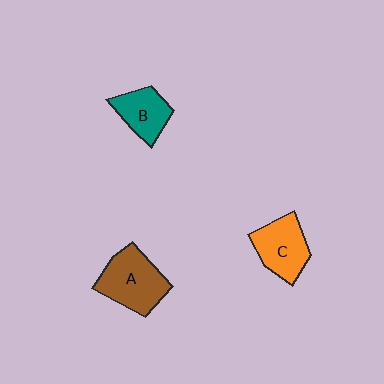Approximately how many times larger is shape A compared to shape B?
Approximately 1.5 times.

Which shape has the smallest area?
Shape B (teal).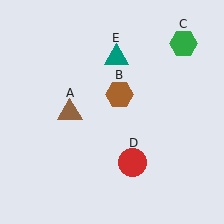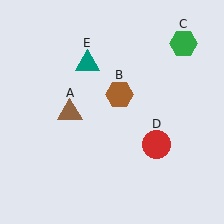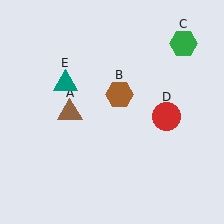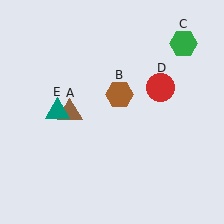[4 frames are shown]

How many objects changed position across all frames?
2 objects changed position: red circle (object D), teal triangle (object E).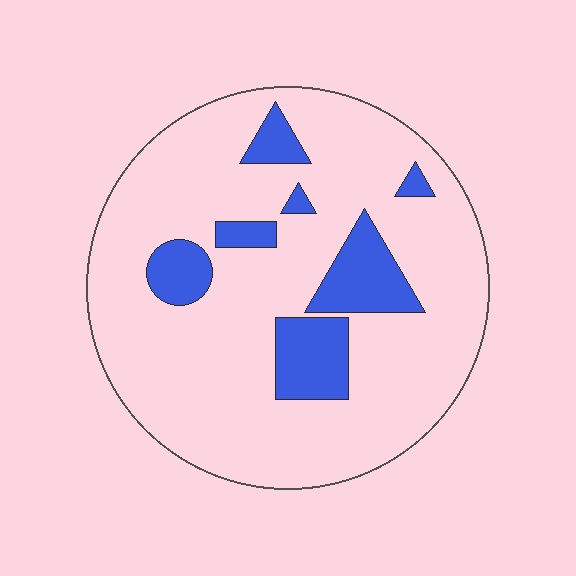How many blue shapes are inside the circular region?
7.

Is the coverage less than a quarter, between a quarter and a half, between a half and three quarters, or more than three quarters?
Less than a quarter.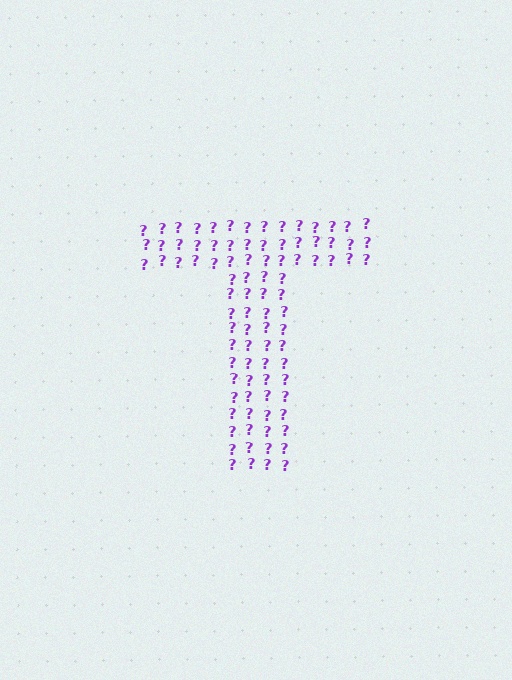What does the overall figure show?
The overall figure shows the letter T.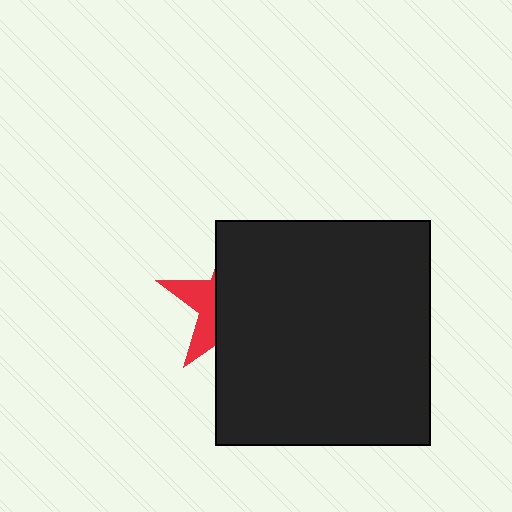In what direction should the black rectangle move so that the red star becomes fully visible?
The black rectangle should move right. That is the shortest direction to clear the overlap and leave the red star fully visible.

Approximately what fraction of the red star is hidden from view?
Roughly 68% of the red star is hidden behind the black rectangle.